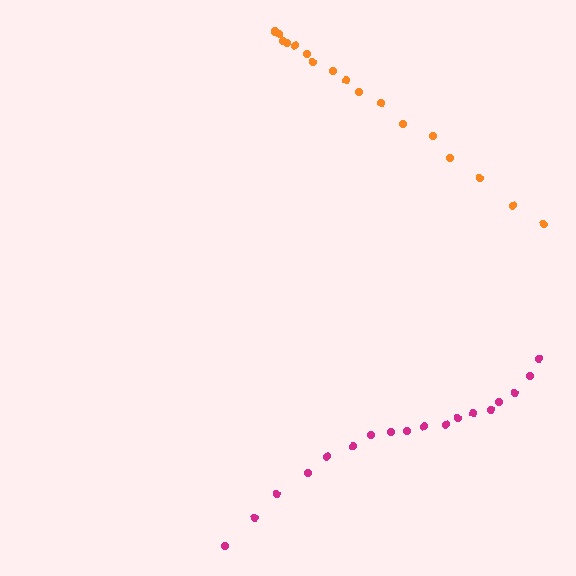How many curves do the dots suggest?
There are 2 distinct paths.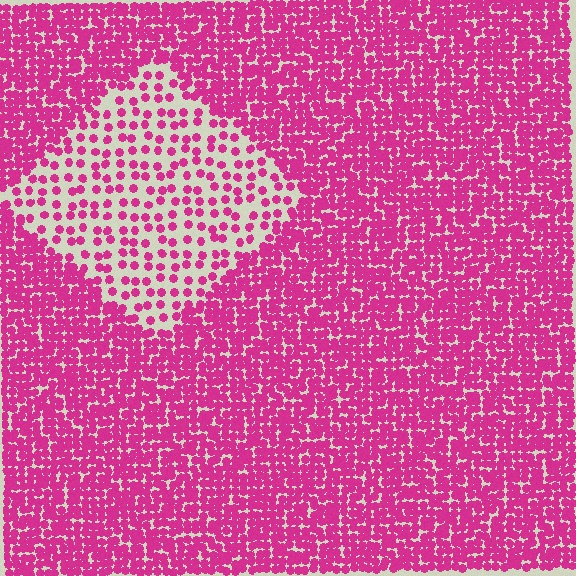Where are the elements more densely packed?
The elements are more densely packed outside the diamond boundary.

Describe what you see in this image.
The image contains small magenta elements arranged at two different densities. A diamond-shaped region is visible where the elements are less densely packed than the surrounding area.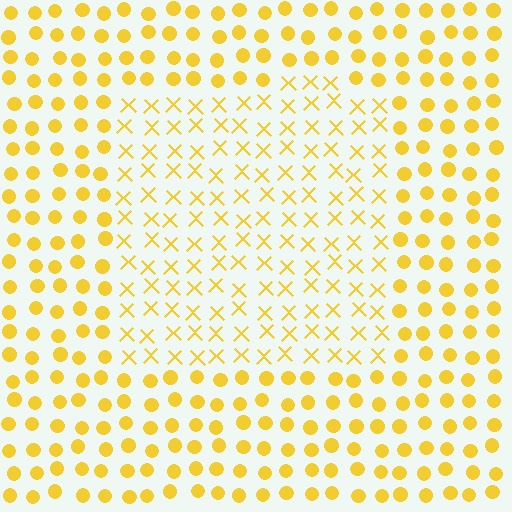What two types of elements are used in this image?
The image uses X marks inside the rectangle region and circles outside it.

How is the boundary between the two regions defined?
The boundary is defined by a change in element shape: X marks inside vs. circles outside. All elements share the same color and spacing.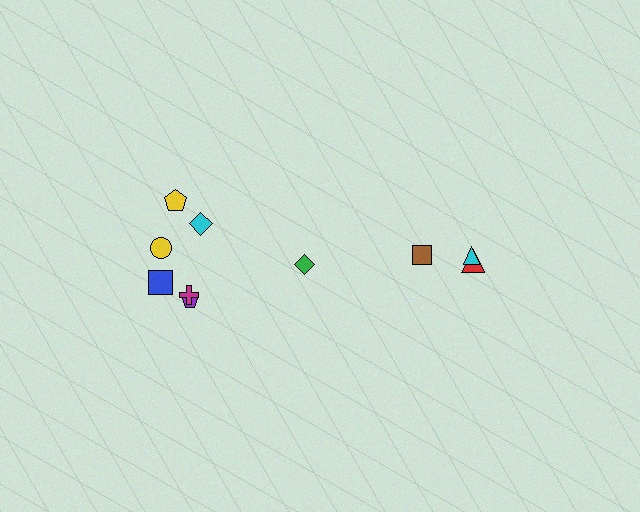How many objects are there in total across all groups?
There are 10 objects.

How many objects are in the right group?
There are 4 objects.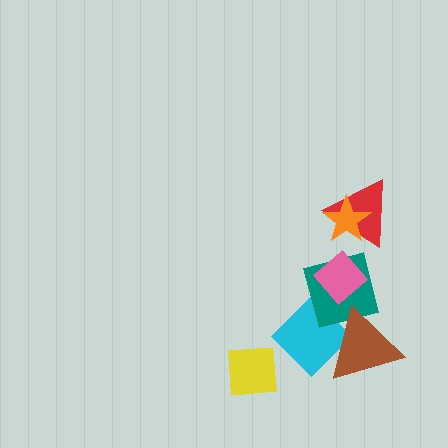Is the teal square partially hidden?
Yes, it is partially covered by another shape.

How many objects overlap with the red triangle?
1 object overlaps with the red triangle.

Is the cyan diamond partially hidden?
Yes, it is partially covered by another shape.